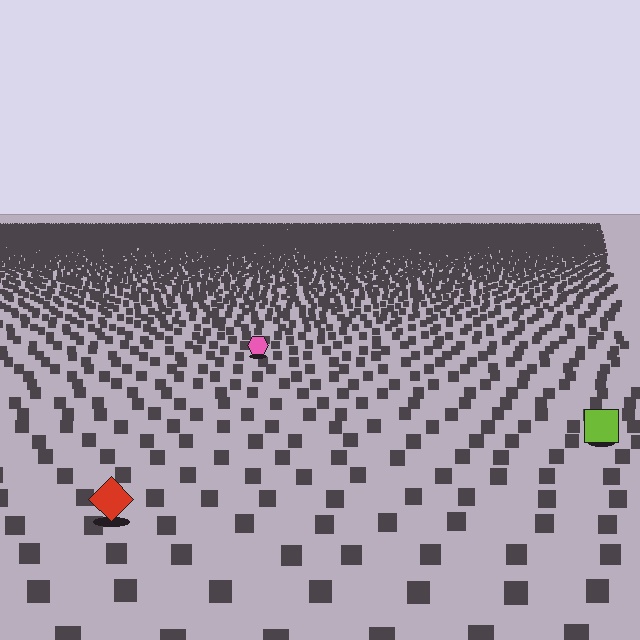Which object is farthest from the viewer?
The pink hexagon is farthest from the viewer. It appears smaller and the ground texture around it is denser.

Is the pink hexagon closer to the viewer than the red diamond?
No. The red diamond is closer — you can tell from the texture gradient: the ground texture is coarser near it.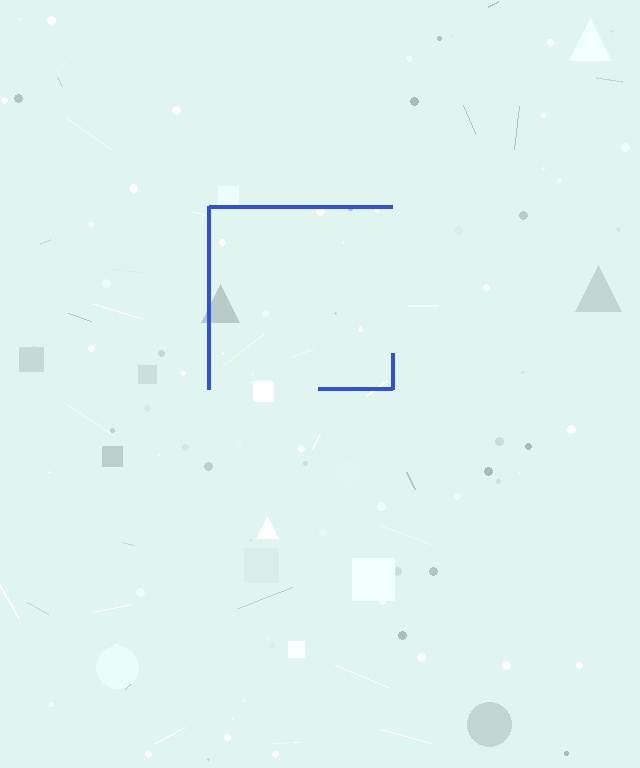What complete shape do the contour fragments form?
The contour fragments form a square.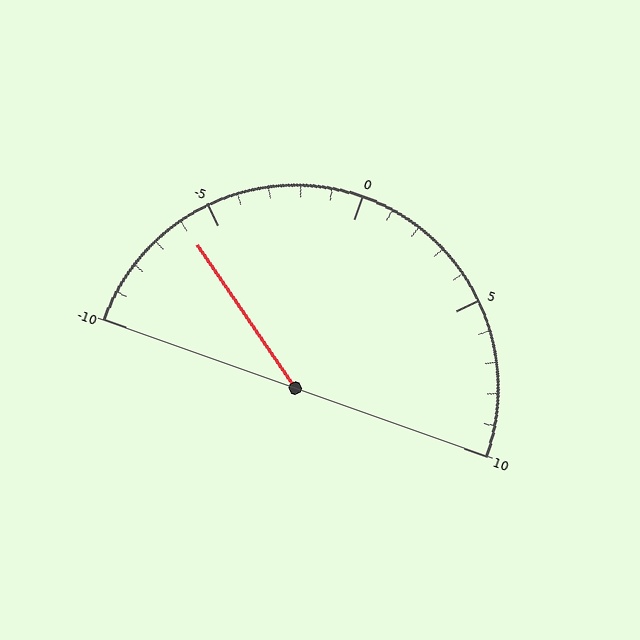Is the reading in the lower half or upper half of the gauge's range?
The reading is in the lower half of the range (-10 to 10).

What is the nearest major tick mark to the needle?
The nearest major tick mark is -5.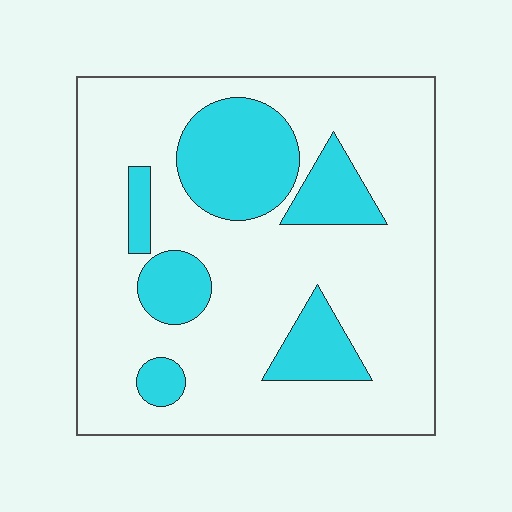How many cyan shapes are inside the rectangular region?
6.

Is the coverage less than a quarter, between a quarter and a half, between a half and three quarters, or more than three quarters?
Less than a quarter.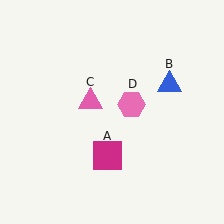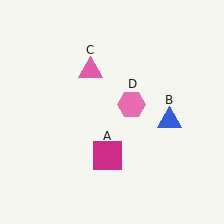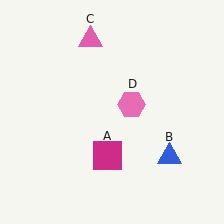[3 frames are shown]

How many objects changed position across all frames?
2 objects changed position: blue triangle (object B), pink triangle (object C).